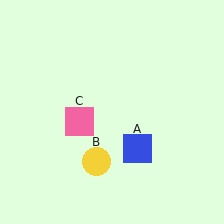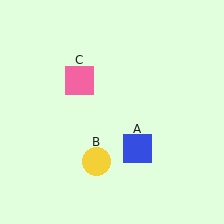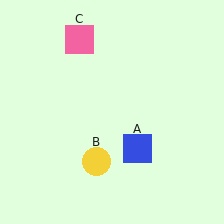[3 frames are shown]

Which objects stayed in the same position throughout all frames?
Blue square (object A) and yellow circle (object B) remained stationary.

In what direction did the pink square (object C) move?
The pink square (object C) moved up.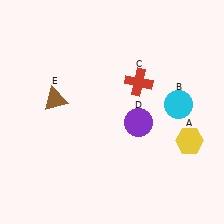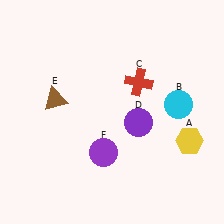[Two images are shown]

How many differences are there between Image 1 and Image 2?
There is 1 difference between the two images.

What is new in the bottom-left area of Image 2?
A purple circle (F) was added in the bottom-left area of Image 2.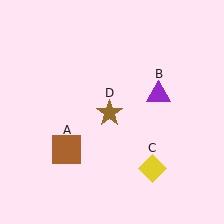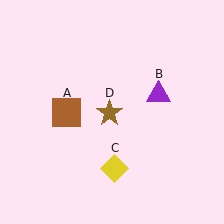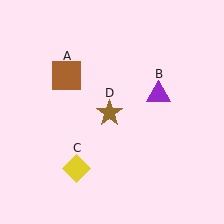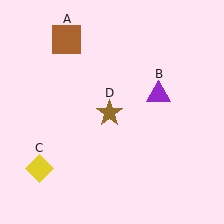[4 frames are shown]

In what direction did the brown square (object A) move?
The brown square (object A) moved up.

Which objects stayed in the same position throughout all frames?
Purple triangle (object B) and brown star (object D) remained stationary.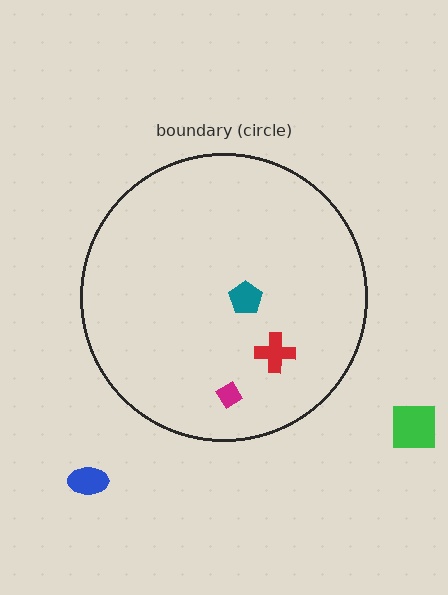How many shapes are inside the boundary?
3 inside, 2 outside.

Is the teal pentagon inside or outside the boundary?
Inside.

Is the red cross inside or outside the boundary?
Inside.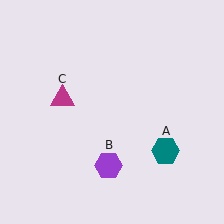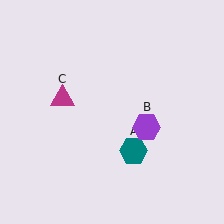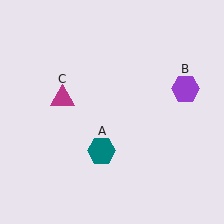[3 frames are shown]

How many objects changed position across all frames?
2 objects changed position: teal hexagon (object A), purple hexagon (object B).